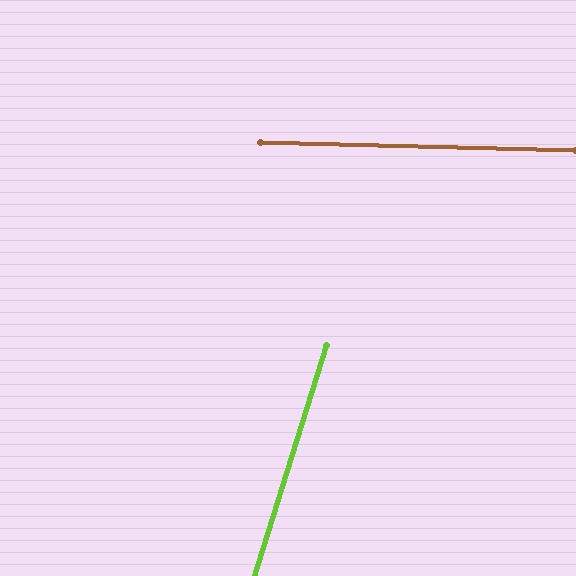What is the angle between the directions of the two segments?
Approximately 74 degrees.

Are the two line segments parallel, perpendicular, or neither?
Neither parallel nor perpendicular — they differ by about 74°.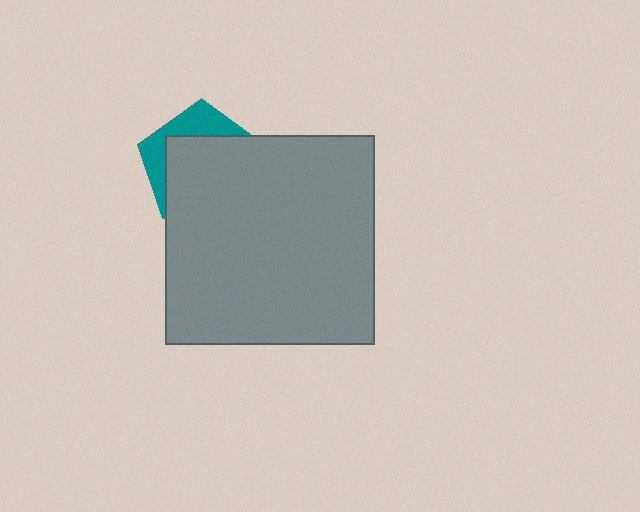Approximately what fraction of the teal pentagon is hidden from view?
Roughly 69% of the teal pentagon is hidden behind the gray square.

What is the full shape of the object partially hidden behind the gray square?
The partially hidden object is a teal pentagon.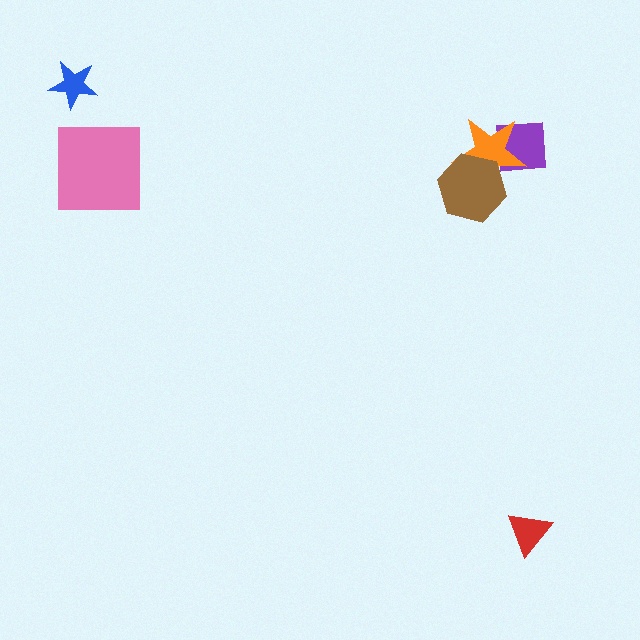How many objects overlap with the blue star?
0 objects overlap with the blue star.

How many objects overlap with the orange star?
2 objects overlap with the orange star.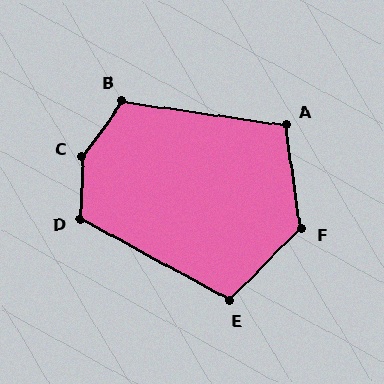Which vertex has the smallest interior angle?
E, at approximately 106 degrees.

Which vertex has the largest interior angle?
C, at approximately 147 degrees.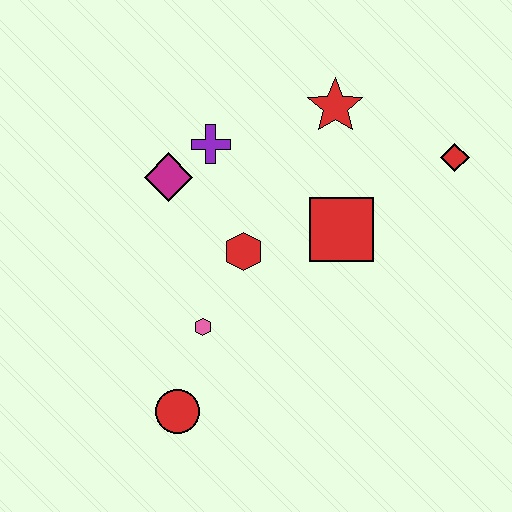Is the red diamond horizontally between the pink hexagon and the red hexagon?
No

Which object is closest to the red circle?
The pink hexagon is closest to the red circle.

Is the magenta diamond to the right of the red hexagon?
No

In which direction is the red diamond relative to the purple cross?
The red diamond is to the right of the purple cross.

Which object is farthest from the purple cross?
The red circle is farthest from the purple cross.